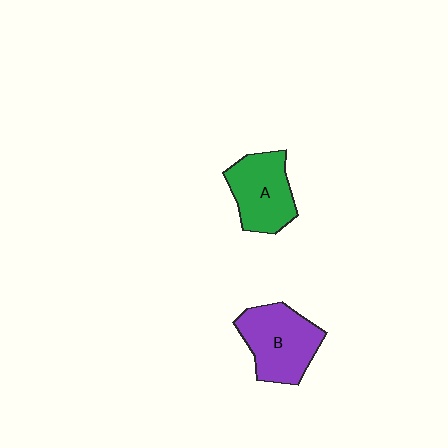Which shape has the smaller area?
Shape A (green).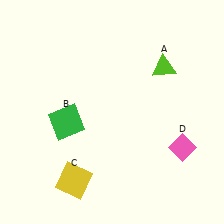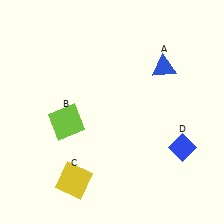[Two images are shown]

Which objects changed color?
A changed from lime to blue. B changed from green to lime. D changed from pink to blue.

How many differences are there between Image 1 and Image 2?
There are 3 differences between the two images.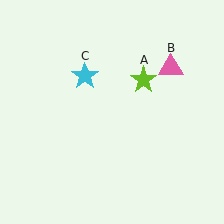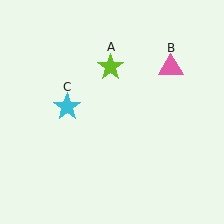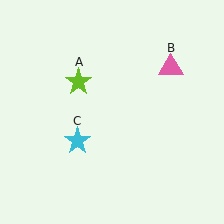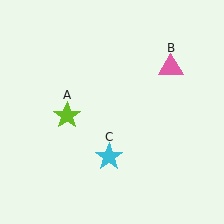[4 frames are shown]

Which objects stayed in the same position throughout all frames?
Pink triangle (object B) remained stationary.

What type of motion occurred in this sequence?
The lime star (object A), cyan star (object C) rotated counterclockwise around the center of the scene.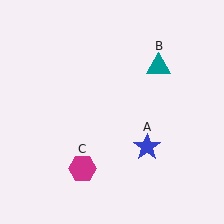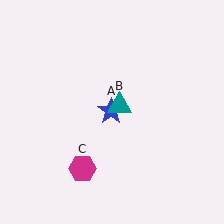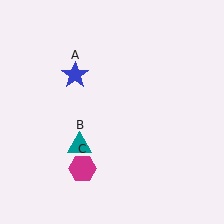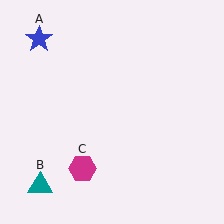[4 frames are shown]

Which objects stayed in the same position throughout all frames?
Magenta hexagon (object C) remained stationary.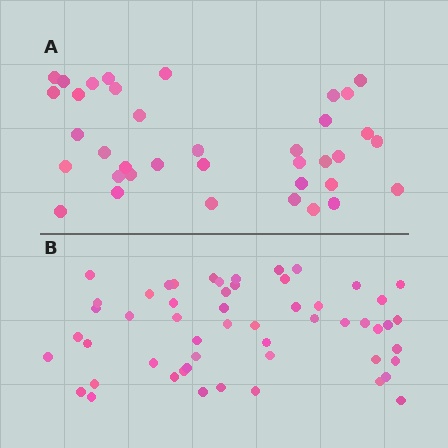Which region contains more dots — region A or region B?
Region B (the bottom region) has more dots.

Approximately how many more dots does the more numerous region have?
Region B has approximately 15 more dots than region A.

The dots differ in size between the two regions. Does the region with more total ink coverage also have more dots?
No. Region A has more total ink coverage because its dots are larger, but region B actually contains more individual dots. Total area can be misleading — the number of items is what matters here.